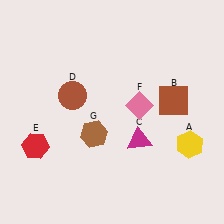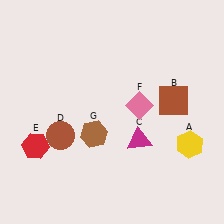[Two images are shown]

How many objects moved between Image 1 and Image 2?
1 object moved between the two images.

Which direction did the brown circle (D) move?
The brown circle (D) moved down.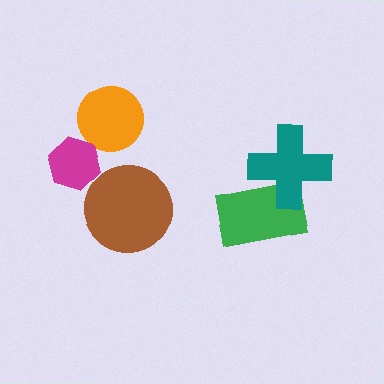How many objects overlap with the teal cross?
1 object overlaps with the teal cross.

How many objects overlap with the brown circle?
0 objects overlap with the brown circle.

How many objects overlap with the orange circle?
0 objects overlap with the orange circle.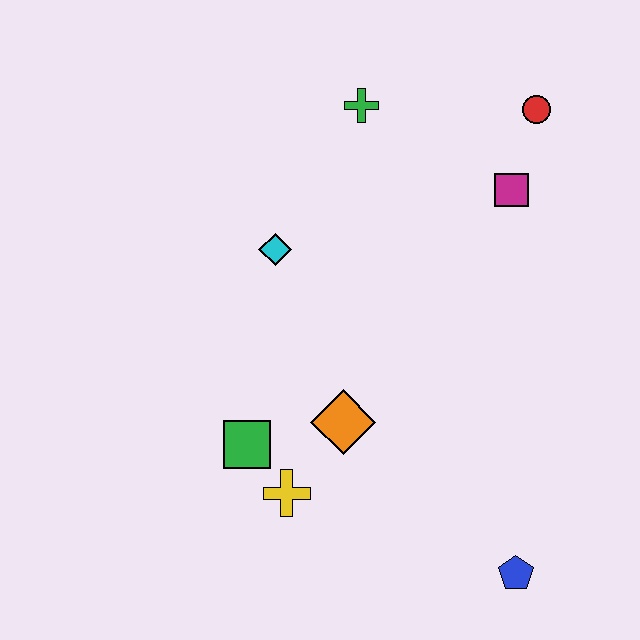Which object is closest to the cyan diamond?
The green cross is closest to the cyan diamond.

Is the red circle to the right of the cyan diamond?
Yes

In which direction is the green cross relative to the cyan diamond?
The green cross is above the cyan diamond.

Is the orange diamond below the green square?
No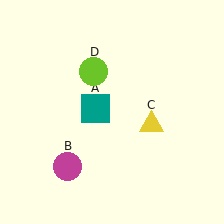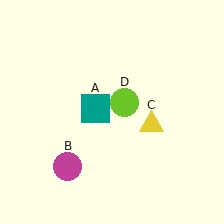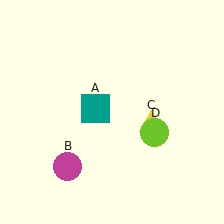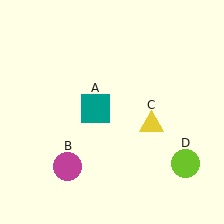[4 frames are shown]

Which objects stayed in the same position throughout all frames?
Teal square (object A) and magenta circle (object B) and yellow triangle (object C) remained stationary.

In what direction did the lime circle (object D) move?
The lime circle (object D) moved down and to the right.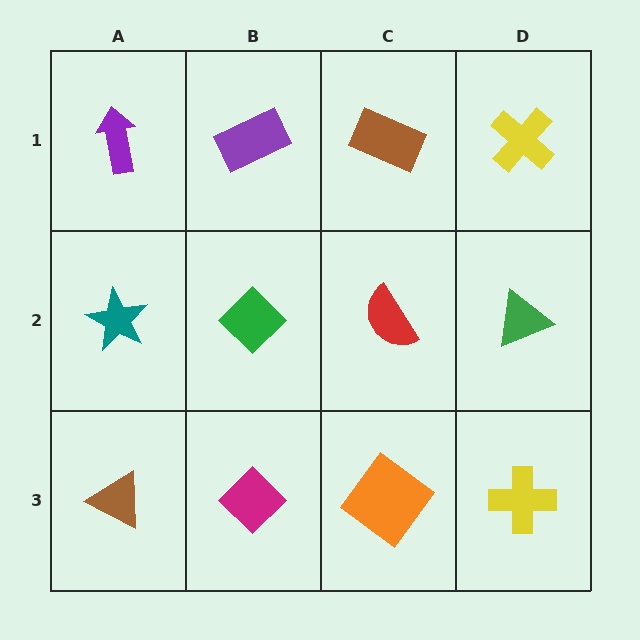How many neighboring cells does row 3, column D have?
2.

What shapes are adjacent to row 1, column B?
A green diamond (row 2, column B), a purple arrow (row 1, column A), a brown rectangle (row 1, column C).